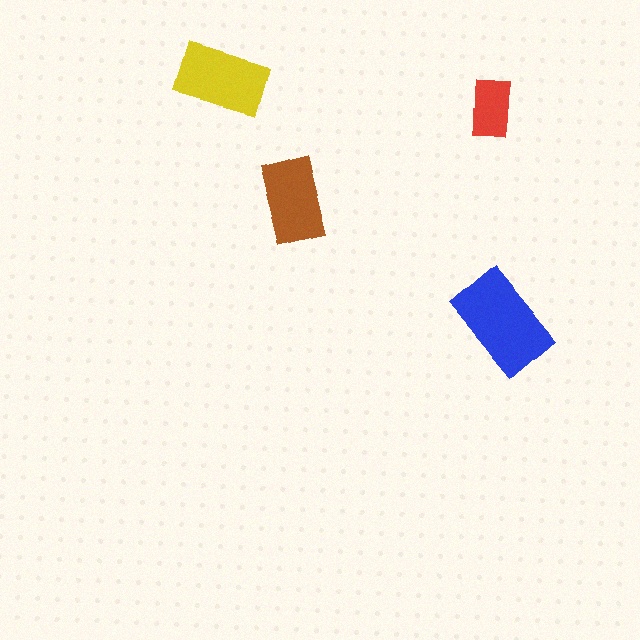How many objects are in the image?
There are 4 objects in the image.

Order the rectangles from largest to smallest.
the blue one, the yellow one, the brown one, the red one.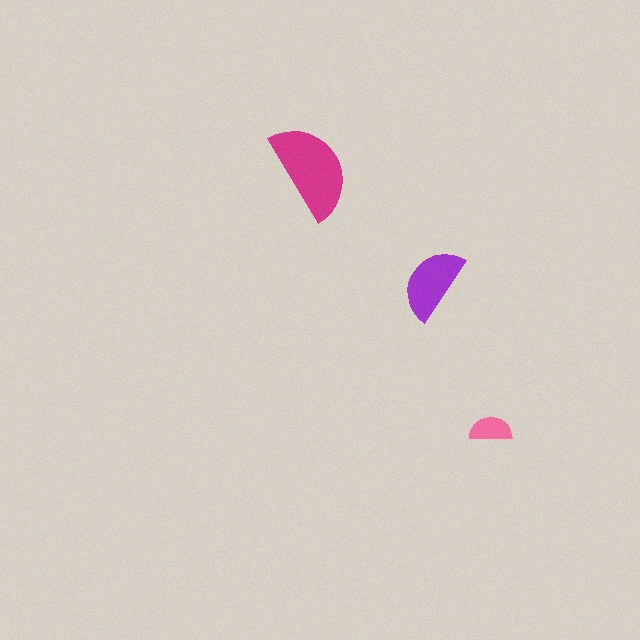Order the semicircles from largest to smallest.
the magenta one, the purple one, the pink one.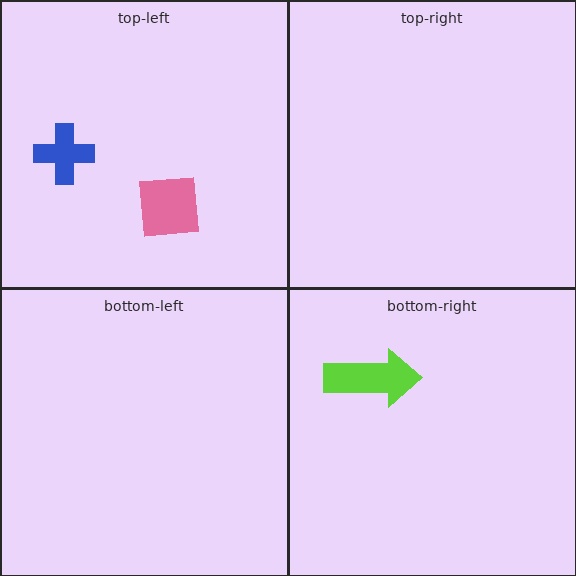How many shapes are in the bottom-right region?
1.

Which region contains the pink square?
The top-left region.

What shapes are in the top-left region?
The pink square, the blue cross.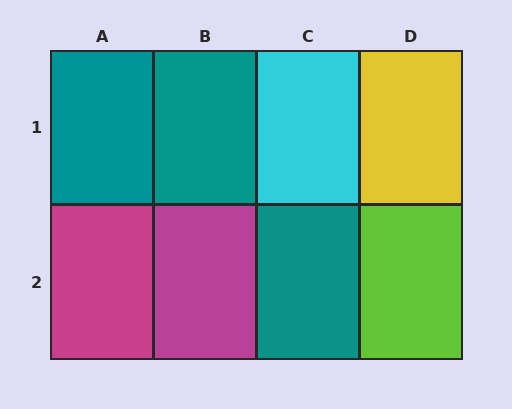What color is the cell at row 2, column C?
Teal.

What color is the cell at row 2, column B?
Magenta.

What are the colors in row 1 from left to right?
Teal, teal, cyan, yellow.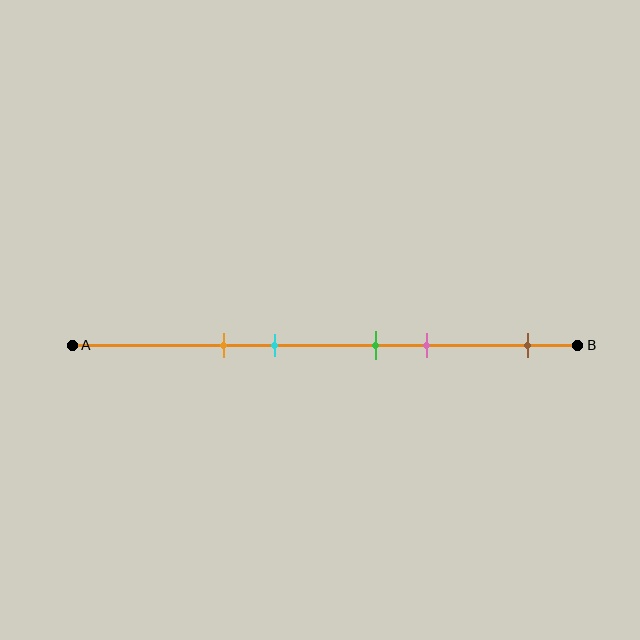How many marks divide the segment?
There are 5 marks dividing the segment.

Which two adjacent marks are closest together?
The green and pink marks are the closest adjacent pair.